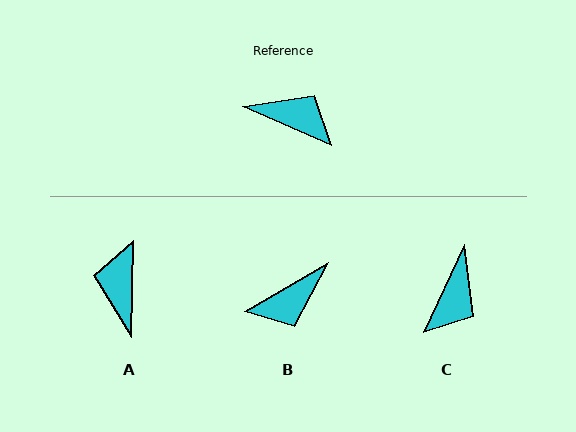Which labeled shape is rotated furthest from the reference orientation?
B, about 127 degrees away.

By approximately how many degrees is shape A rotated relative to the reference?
Approximately 112 degrees counter-clockwise.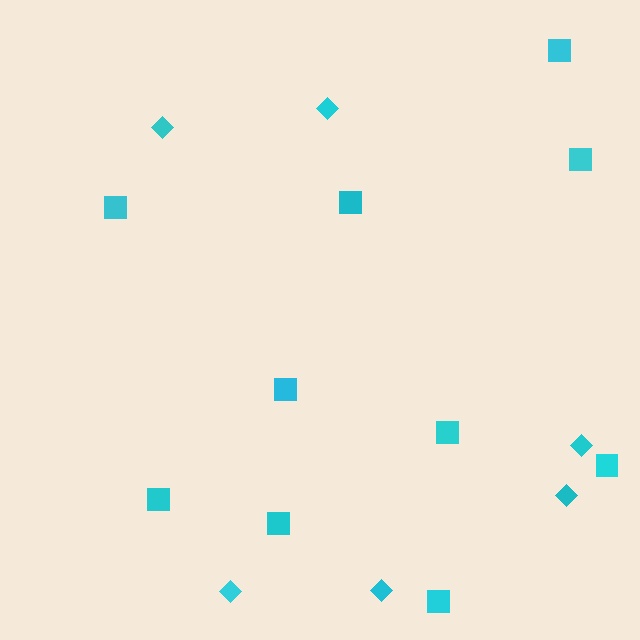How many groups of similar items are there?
There are 2 groups: one group of diamonds (6) and one group of squares (10).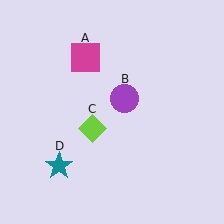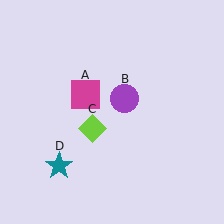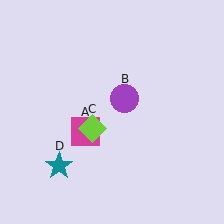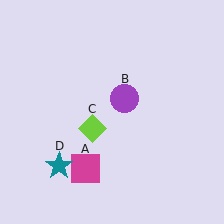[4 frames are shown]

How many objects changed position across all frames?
1 object changed position: magenta square (object A).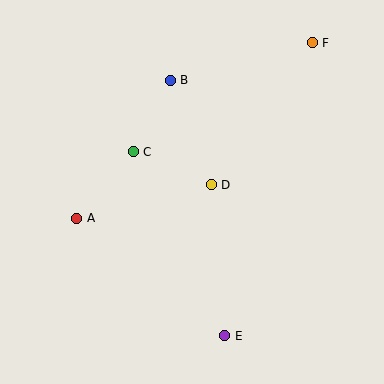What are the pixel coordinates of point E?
Point E is at (225, 336).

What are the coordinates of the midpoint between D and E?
The midpoint between D and E is at (218, 260).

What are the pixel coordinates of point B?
Point B is at (170, 80).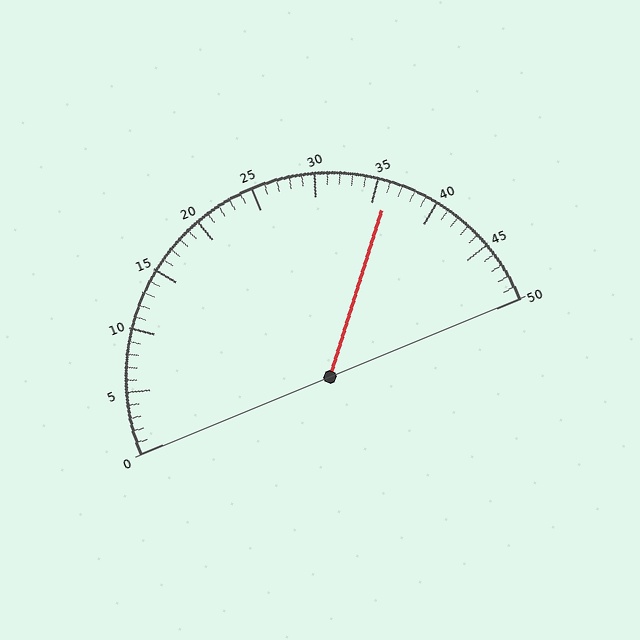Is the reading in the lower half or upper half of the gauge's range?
The reading is in the upper half of the range (0 to 50).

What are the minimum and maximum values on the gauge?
The gauge ranges from 0 to 50.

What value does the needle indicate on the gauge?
The needle indicates approximately 36.